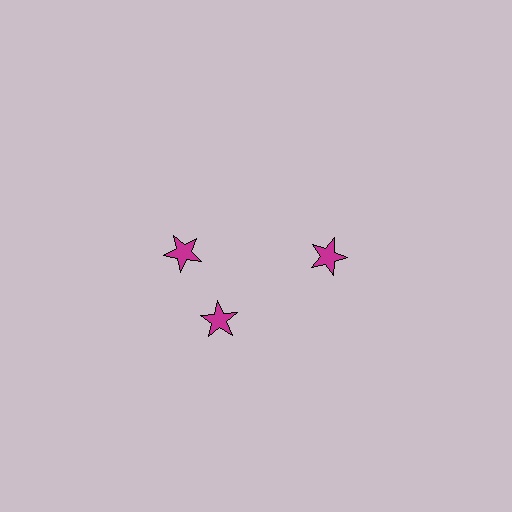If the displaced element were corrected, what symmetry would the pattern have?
It would have 3-fold rotational symmetry — the pattern would map onto itself every 120 degrees.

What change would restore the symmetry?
The symmetry would be restored by rotating it back into even spacing with its neighbors so that all 3 stars sit at equal angles and equal distance from the center.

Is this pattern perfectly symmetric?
No. The 3 magenta stars are arranged in a ring, but one element near the 11 o'clock position is rotated out of alignment along the ring, breaking the 3-fold rotational symmetry.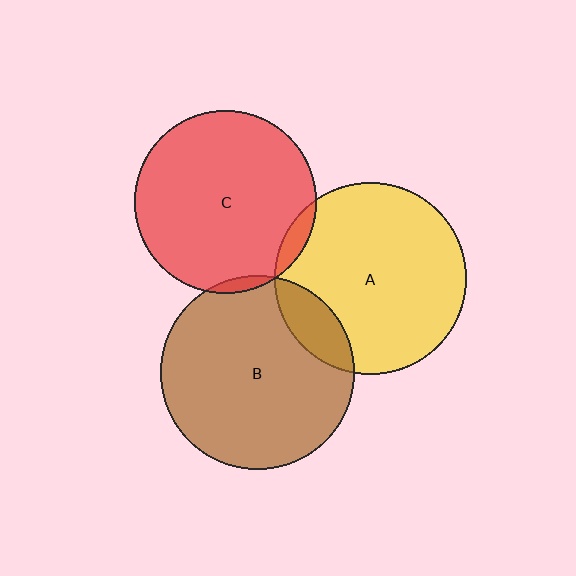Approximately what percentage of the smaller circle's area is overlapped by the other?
Approximately 5%.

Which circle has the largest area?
Circle B (brown).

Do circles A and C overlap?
Yes.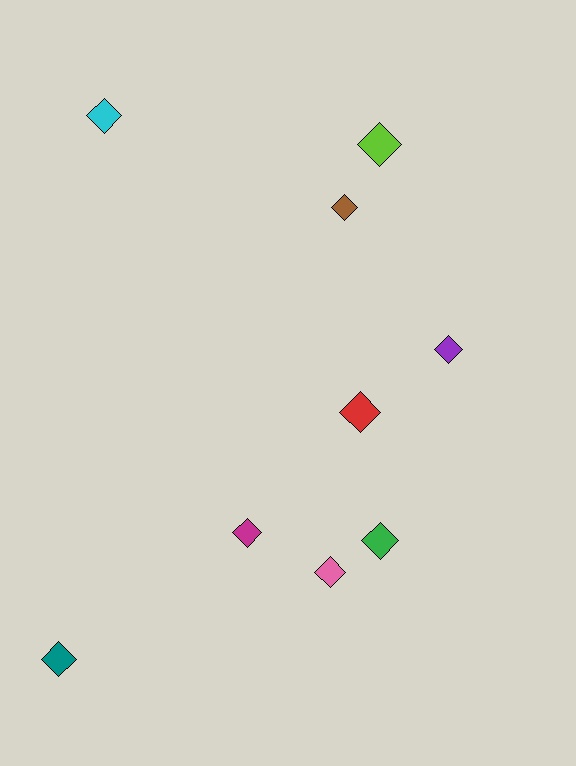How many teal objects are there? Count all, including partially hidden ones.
There is 1 teal object.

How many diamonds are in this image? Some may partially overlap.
There are 9 diamonds.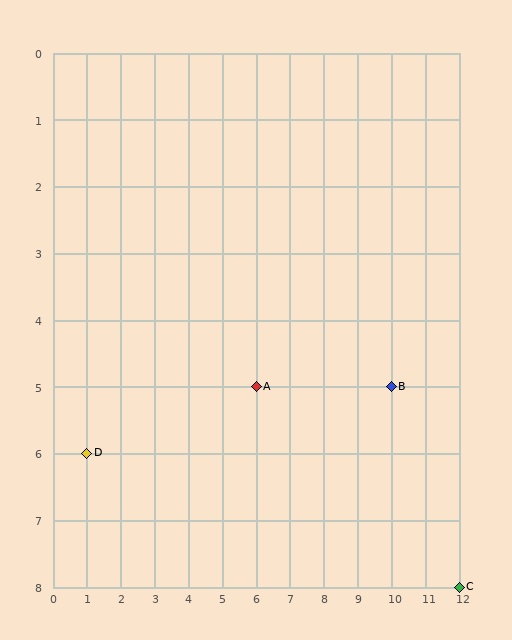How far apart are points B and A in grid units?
Points B and A are 4 columns apart.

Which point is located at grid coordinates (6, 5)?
Point A is at (6, 5).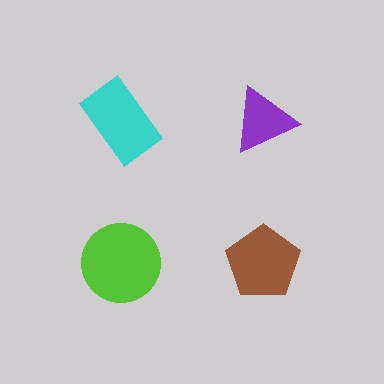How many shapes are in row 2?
2 shapes.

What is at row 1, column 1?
A cyan rectangle.